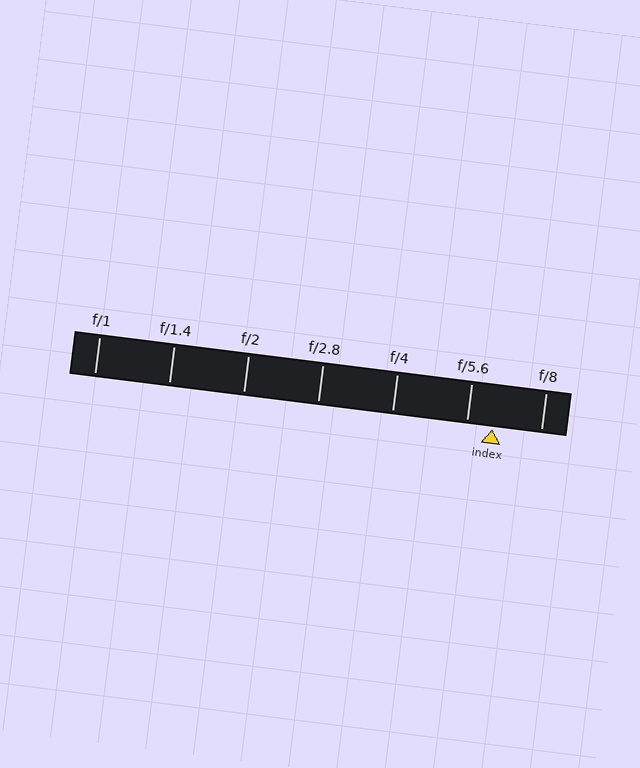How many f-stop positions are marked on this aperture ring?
There are 7 f-stop positions marked.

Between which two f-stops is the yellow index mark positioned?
The index mark is between f/5.6 and f/8.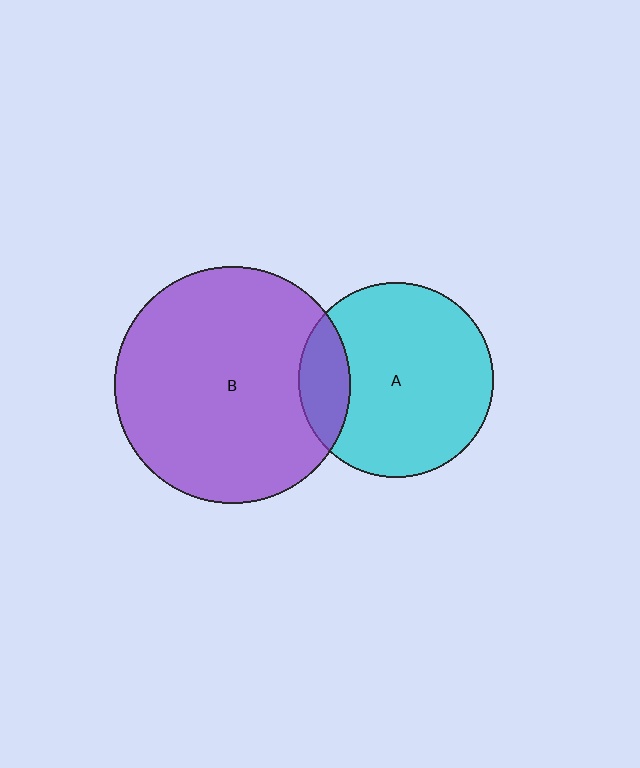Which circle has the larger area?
Circle B (purple).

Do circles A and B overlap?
Yes.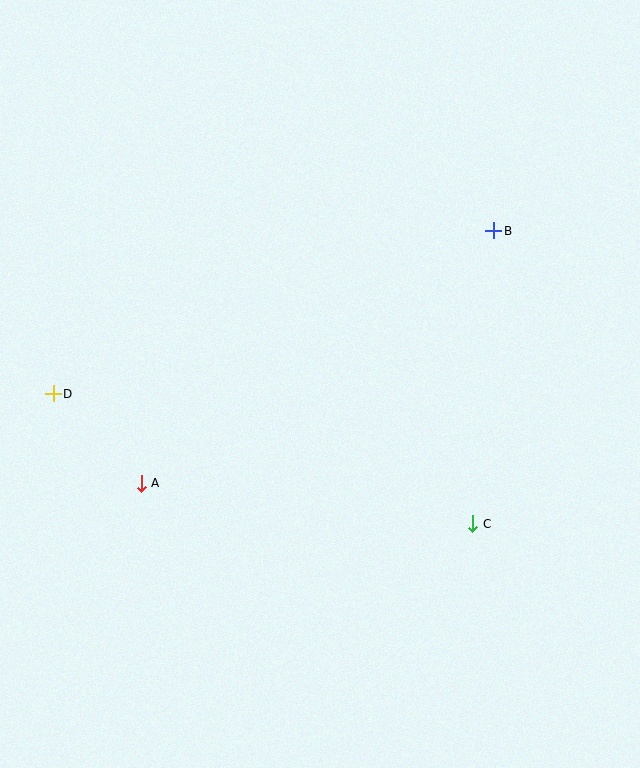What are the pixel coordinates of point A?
Point A is at (141, 483).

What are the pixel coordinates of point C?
Point C is at (473, 524).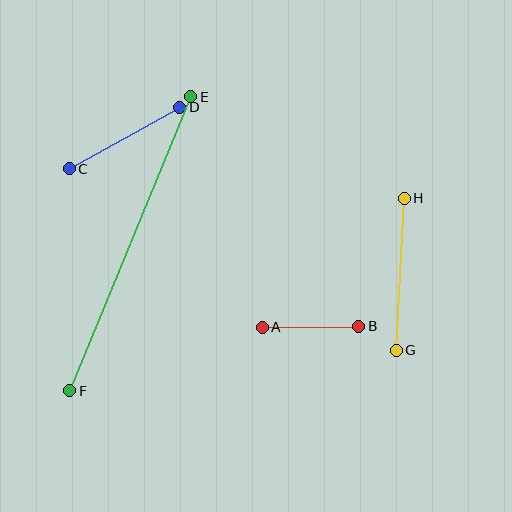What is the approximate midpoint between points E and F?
The midpoint is at approximately (130, 244) pixels.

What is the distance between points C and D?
The distance is approximately 127 pixels.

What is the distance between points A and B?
The distance is approximately 97 pixels.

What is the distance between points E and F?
The distance is approximately 318 pixels.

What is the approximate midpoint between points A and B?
The midpoint is at approximately (310, 327) pixels.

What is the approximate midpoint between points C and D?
The midpoint is at approximately (124, 138) pixels.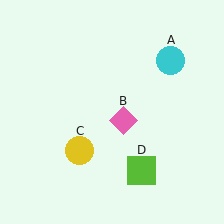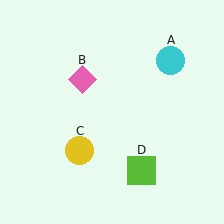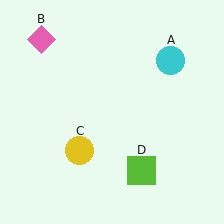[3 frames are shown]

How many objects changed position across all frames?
1 object changed position: pink diamond (object B).